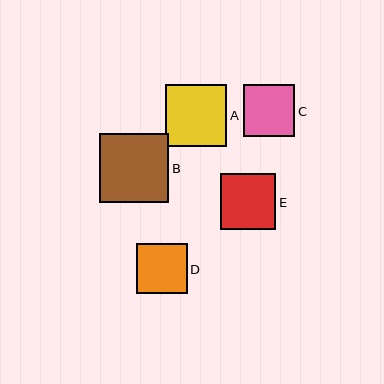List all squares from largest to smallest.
From largest to smallest: B, A, E, C, D.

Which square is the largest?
Square B is the largest with a size of approximately 69 pixels.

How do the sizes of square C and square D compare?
Square C and square D are approximately the same size.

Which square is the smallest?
Square D is the smallest with a size of approximately 50 pixels.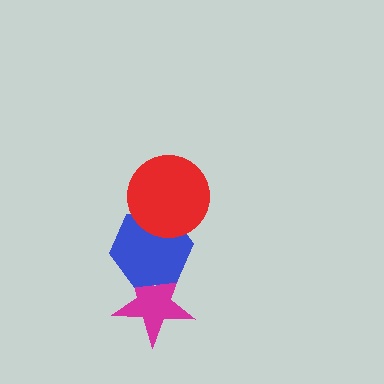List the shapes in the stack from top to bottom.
From top to bottom: the red circle, the blue hexagon, the magenta star.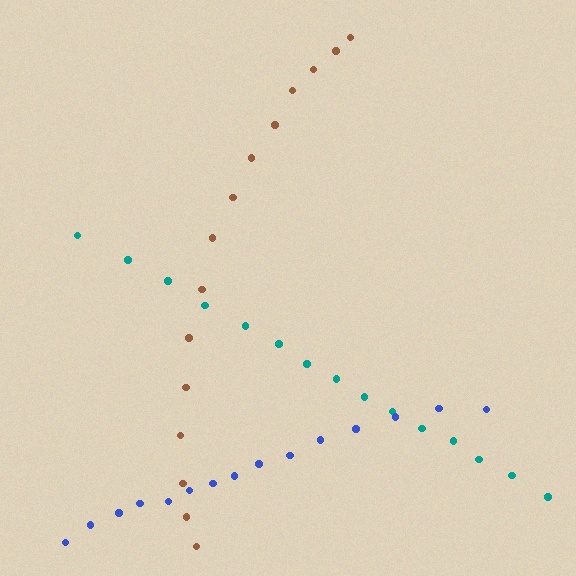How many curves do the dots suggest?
There are 3 distinct paths.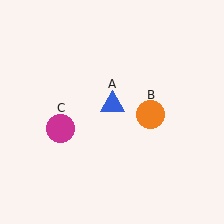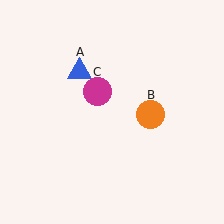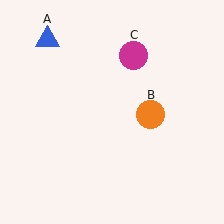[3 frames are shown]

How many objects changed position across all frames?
2 objects changed position: blue triangle (object A), magenta circle (object C).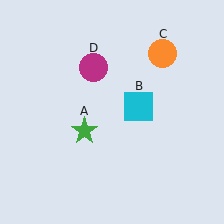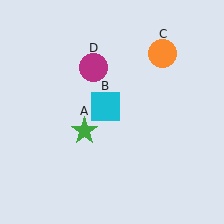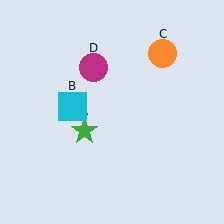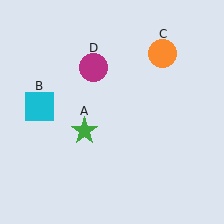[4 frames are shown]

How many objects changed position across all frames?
1 object changed position: cyan square (object B).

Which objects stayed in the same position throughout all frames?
Green star (object A) and orange circle (object C) and magenta circle (object D) remained stationary.